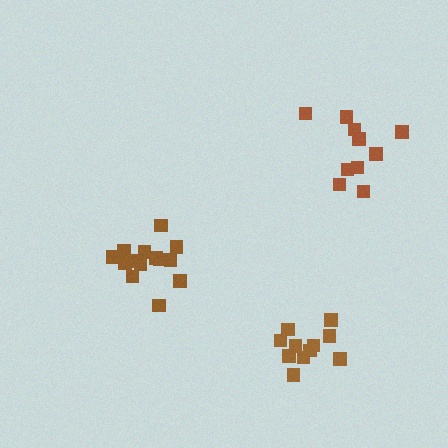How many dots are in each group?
Group 1: 10 dots, Group 2: 14 dots, Group 3: 11 dots (35 total).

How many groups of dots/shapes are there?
There are 3 groups.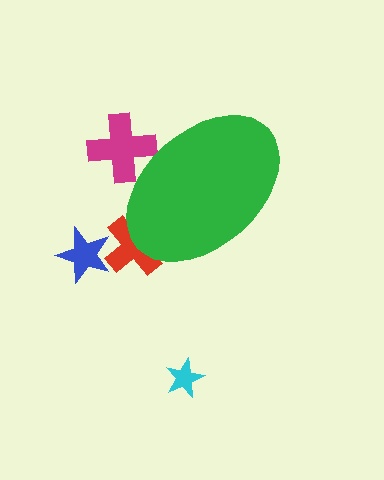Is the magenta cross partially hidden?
Yes, the magenta cross is partially hidden behind the green ellipse.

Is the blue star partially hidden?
No, the blue star is fully visible.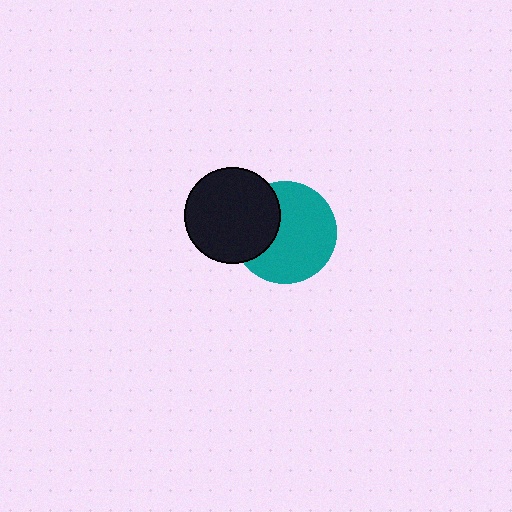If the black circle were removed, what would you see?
You would see the complete teal circle.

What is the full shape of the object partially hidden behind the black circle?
The partially hidden object is a teal circle.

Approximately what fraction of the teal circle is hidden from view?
Roughly 32% of the teal circle is hidden behind the black circle.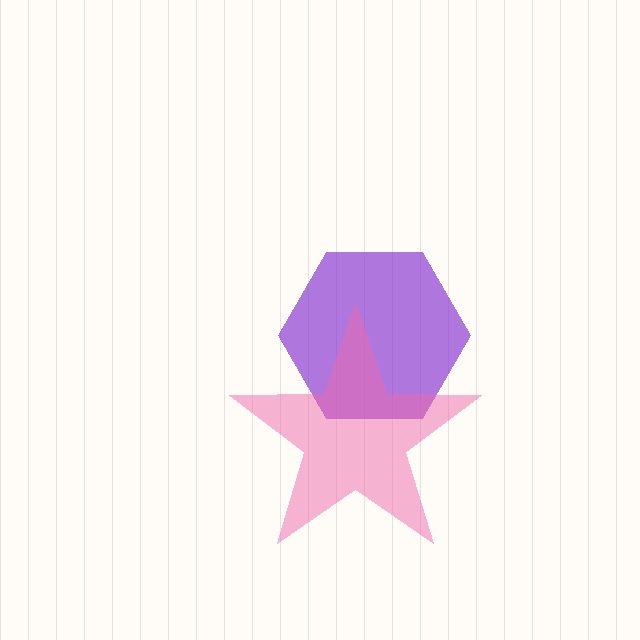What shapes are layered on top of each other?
The layered shapes are: a purple hexagon, a pink star.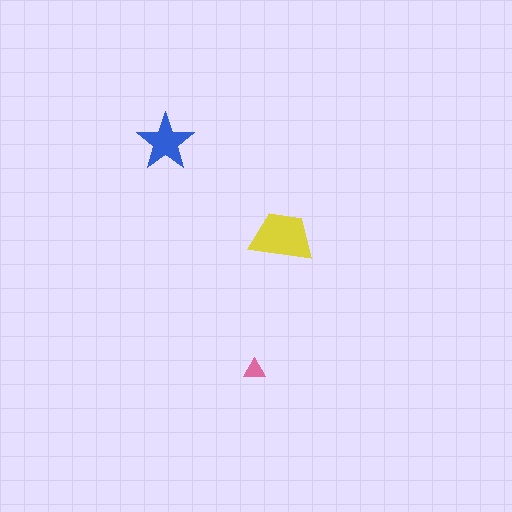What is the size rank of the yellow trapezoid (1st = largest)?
1st.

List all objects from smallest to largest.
The pink triangle, the blue star, the yellow trapezoid.